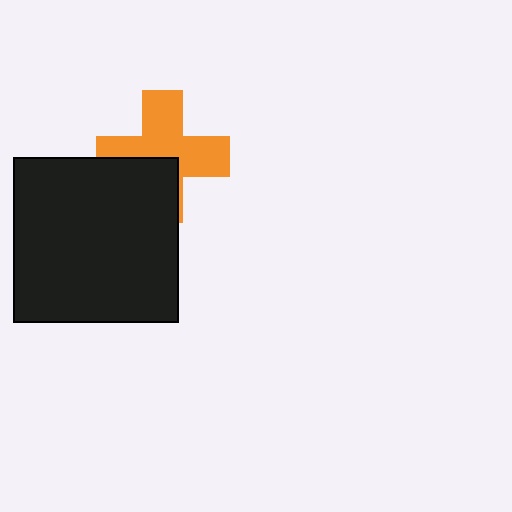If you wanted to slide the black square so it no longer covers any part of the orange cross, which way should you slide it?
Slide it down — that is the most direct way to separate the two shapes.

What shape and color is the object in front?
The object in front is a black square.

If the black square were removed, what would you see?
You would see the complete orange cross.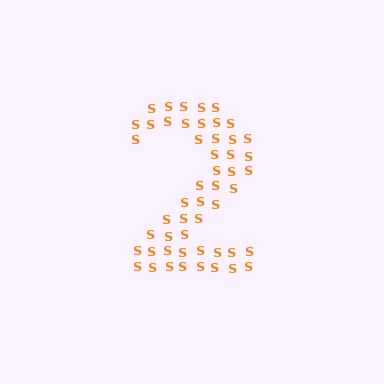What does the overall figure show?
The overall figure shows the digit 2.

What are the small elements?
The small elements are letter S's.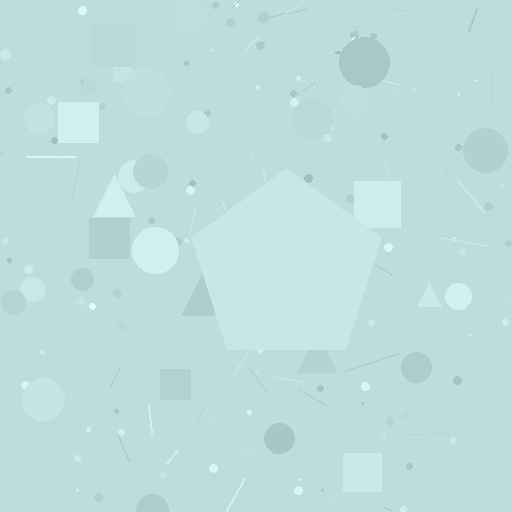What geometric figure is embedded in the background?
A pentagon is embedded in the background.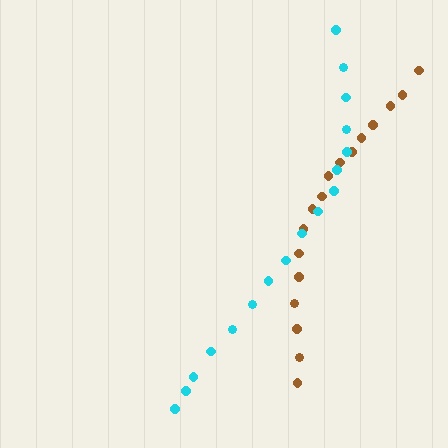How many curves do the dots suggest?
There are 2 distinct paths.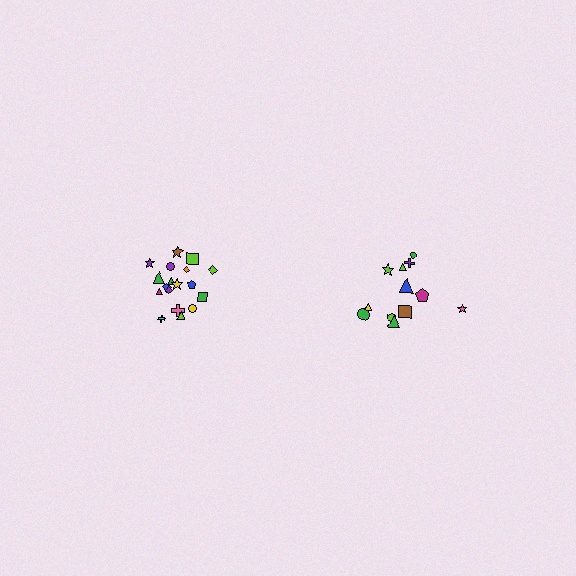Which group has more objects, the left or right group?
The left group.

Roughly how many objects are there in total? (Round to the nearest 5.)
Roughly 30 objects in total.